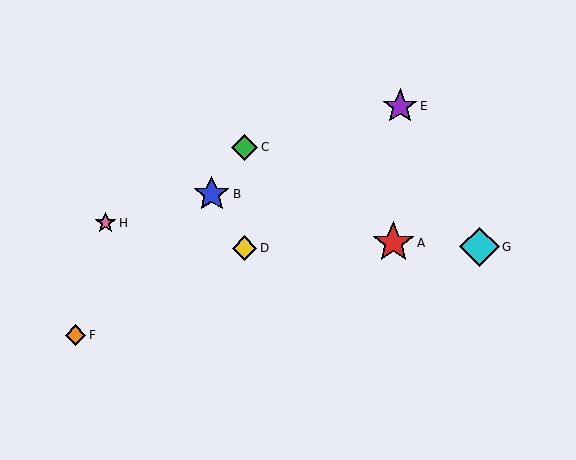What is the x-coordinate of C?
Object C is at x≈245.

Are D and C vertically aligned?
Yes, both are at x≈245.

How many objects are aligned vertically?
2 objects (C, D) are aligned vertically.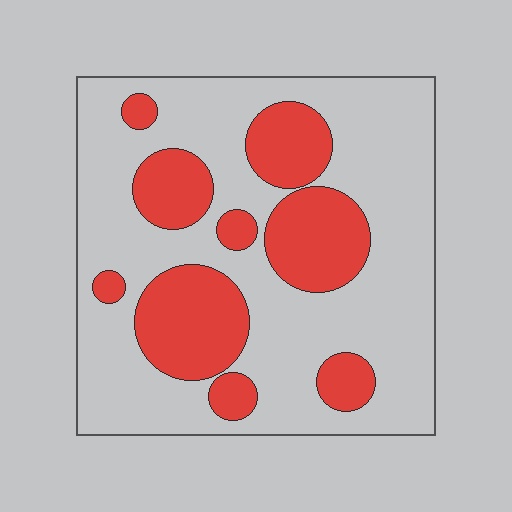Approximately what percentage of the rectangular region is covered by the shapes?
Approximately 30%.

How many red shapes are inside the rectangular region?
9.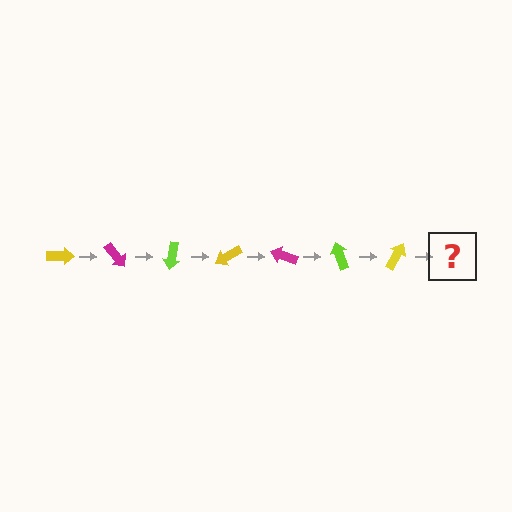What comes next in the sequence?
The next element should be a magenta arrow, rotated 350 degrees from the start.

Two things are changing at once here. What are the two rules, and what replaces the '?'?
The two rules are that it rotates 50 degrees each step and the color cycles through yellow, magenta, and lime. The '?' should be a magenta arrow, rotated 350 degrees from the start.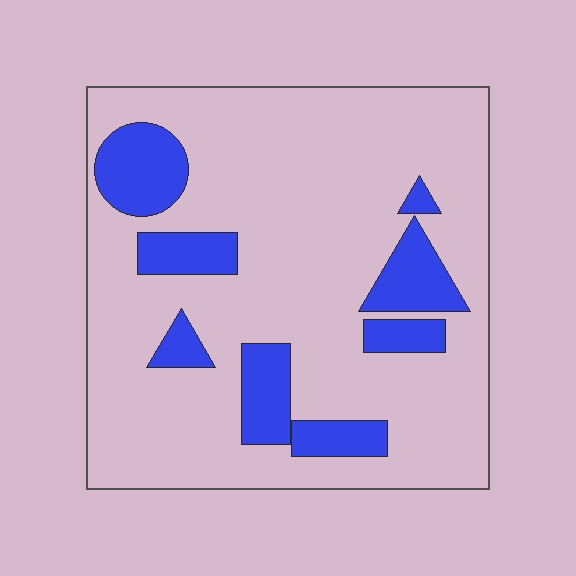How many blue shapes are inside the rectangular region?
8.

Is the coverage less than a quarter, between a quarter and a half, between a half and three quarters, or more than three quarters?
Less than a quarter.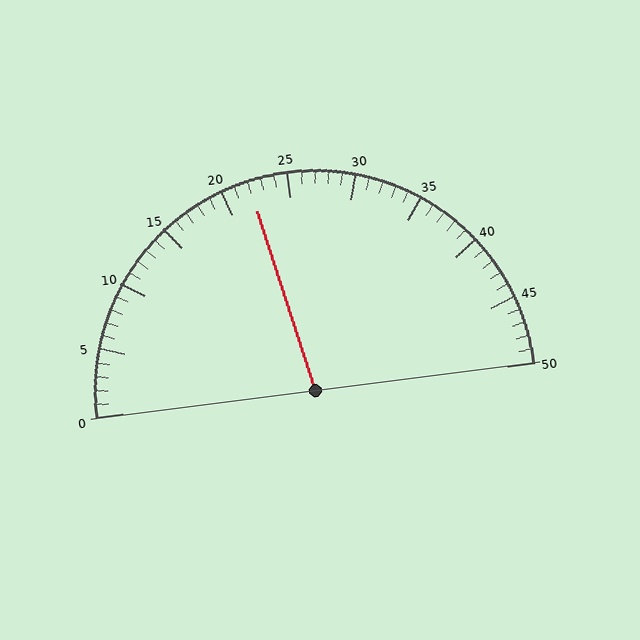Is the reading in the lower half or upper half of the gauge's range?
The reading is in the lower half of the range (0 to 50).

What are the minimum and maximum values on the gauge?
The gauge ranges from 0 to 50.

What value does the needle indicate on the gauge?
The needle indicates approximately 22.